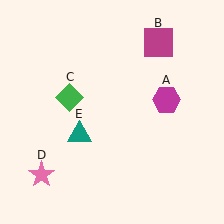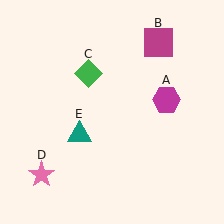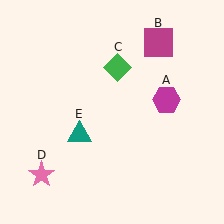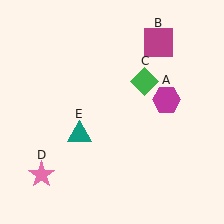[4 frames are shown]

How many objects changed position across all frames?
1 object changed position: green diamond (object C).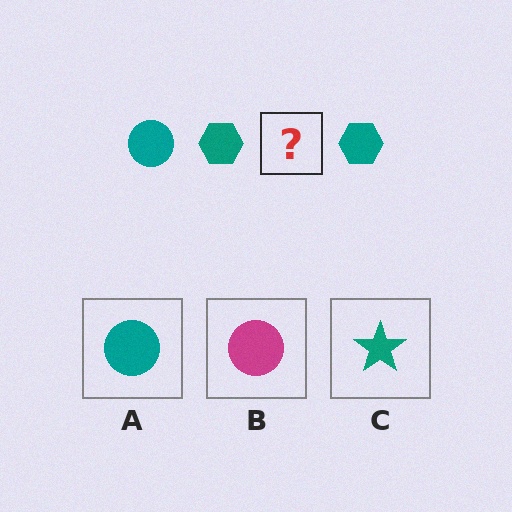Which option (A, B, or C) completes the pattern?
A.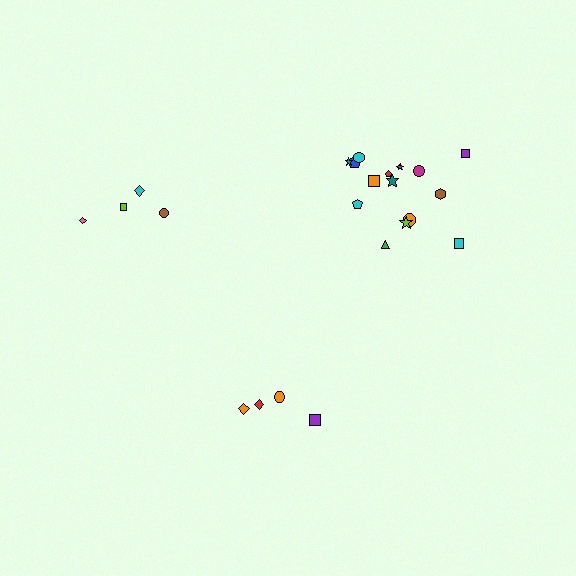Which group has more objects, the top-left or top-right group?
The top-right group.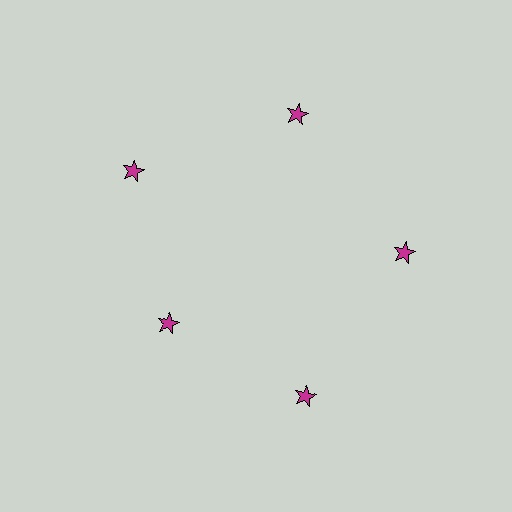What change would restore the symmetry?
The symmetry would be restored by moving it outward, back onto the ring so that all 5 stars sit at equal angles and equal distance from the center.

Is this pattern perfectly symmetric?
No. The 5 magenta stars are arranged in a ring, but one element near the 8 o'clock position is pulled inward toward the center, breaking the 5-fold rotational symmetry.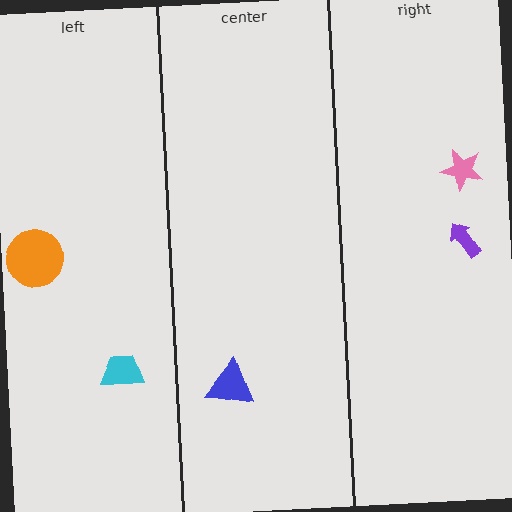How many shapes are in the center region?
1.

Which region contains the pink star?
The right region.